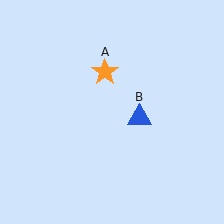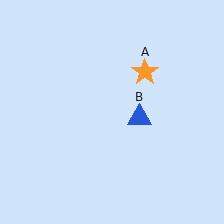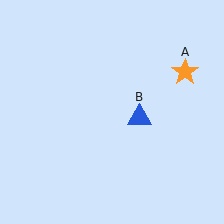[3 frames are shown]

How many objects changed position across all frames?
1 object changed position: orange star (object A).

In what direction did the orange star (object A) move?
The orange star (object A) moved right.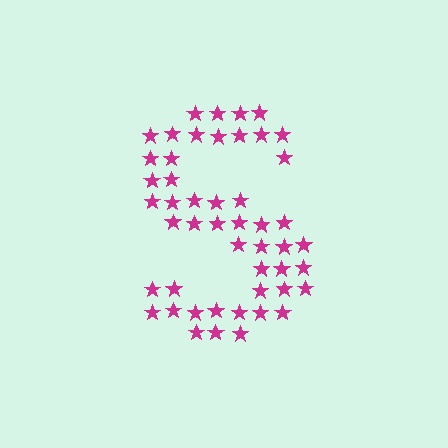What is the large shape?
The large shape is the letter S.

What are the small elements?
The small elements are stars.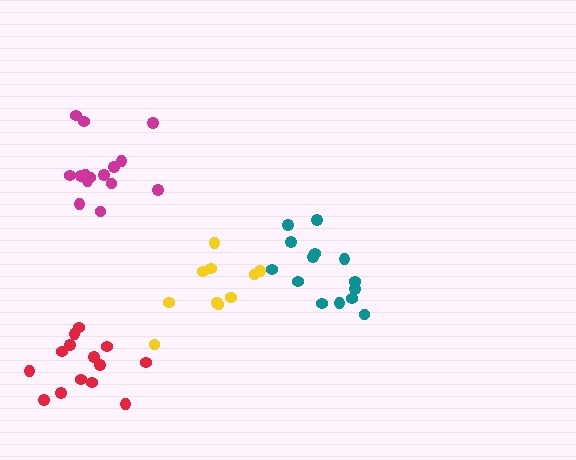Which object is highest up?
The magenta cluster is topmost.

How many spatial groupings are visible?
There are 4 spatial groupings.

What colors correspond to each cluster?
The clusters are colored: magenta, teal, red, yellow.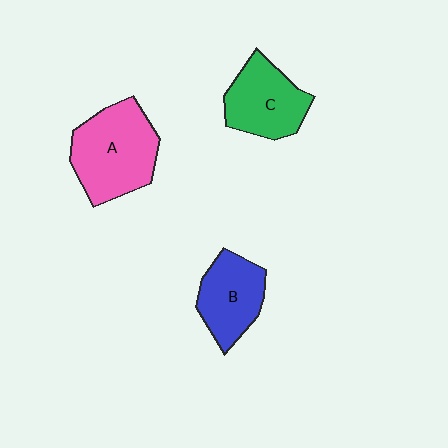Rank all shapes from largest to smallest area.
From largest to smallest: A (pink), C (green), B (blue).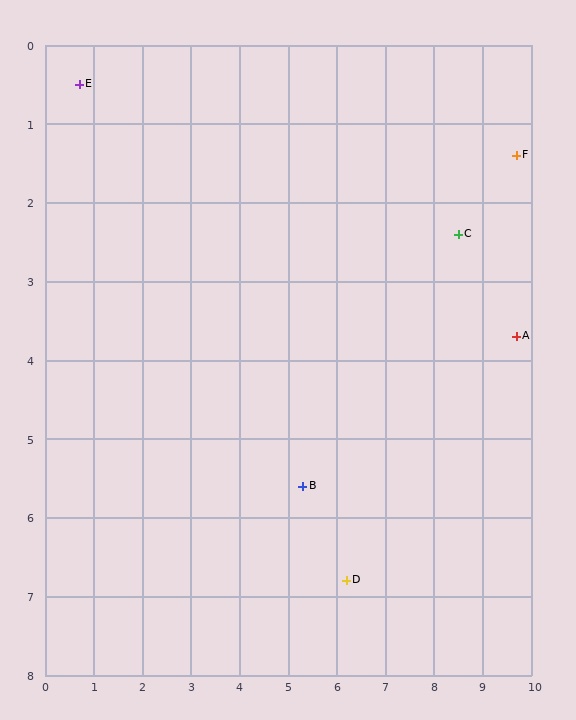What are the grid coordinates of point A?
Point A is at approximately (9.7, 3.7).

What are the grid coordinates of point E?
Point E is at approximately (0.7, 0.5).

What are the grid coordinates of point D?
Point D is at approximately (6.2, 6.8).